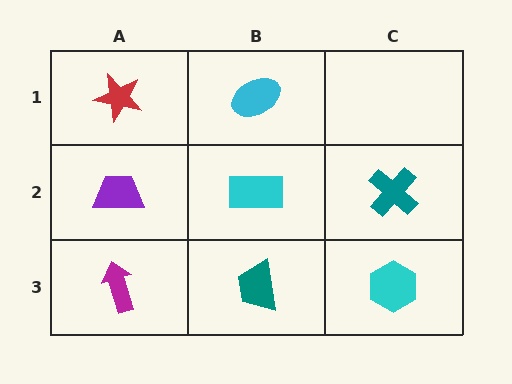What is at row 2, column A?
A purple trapezoid.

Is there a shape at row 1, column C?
No, that cell is empty.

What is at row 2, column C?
A teal cross.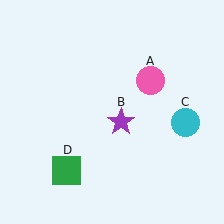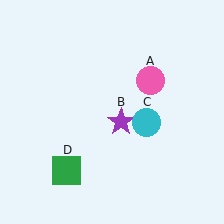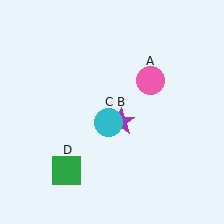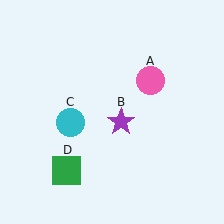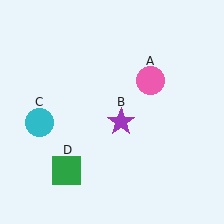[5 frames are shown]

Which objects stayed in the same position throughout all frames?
Pink circle (object A) and purple star (object B) and green square (object D) remained stationary.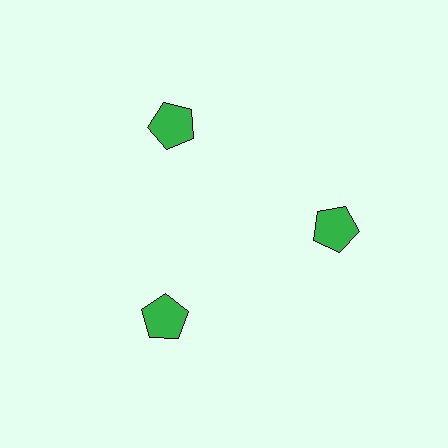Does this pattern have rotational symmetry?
Yes, this pattern has 3-fold rotational symmetry. It looks the same after rotating 120 degrees around the center.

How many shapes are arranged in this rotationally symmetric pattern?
There are 3 shapes, arranged in 3 groups of 1.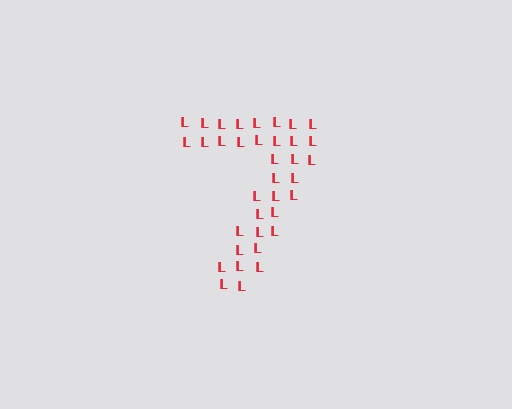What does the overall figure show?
The overall figure shows the digit 7.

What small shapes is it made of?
It is made of small letter L's.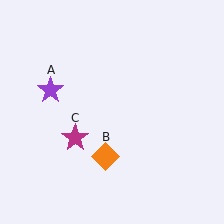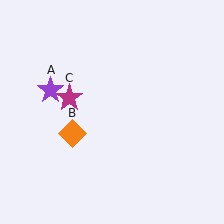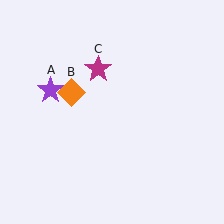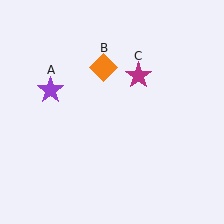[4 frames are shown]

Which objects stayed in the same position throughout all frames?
Purple star (object A) remained stationary.